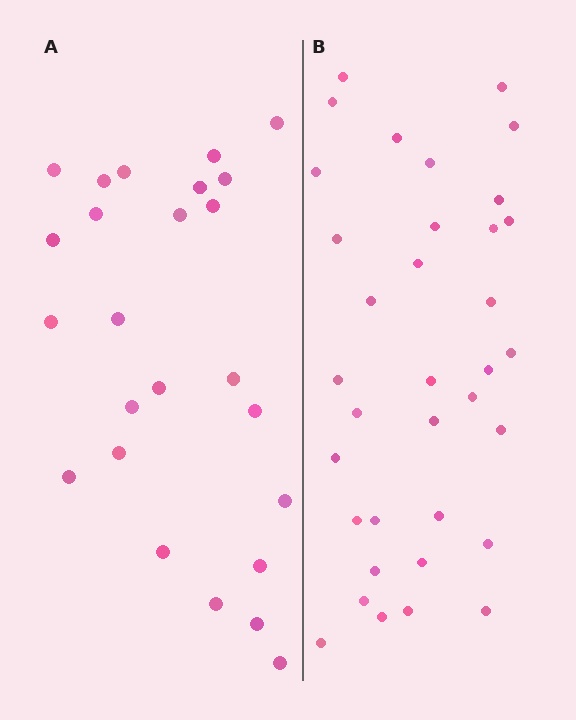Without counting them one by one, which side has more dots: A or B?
Region B (the right region) has more dots.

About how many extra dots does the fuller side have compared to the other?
Region B has roughly 10 or so more dots than region A.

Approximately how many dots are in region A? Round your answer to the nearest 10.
About 20 dots. (The exact count is 25, which rounds to 20.)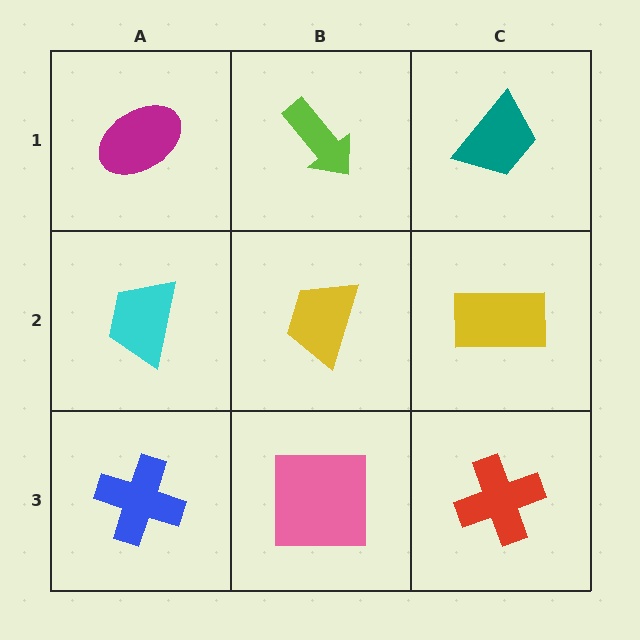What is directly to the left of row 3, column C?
A pink square.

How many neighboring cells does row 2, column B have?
4.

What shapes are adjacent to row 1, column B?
A yellow trapezoid (row 2, column B), a magenta ellipse (row 1, column A), a teal trapezoid (row 1, column C).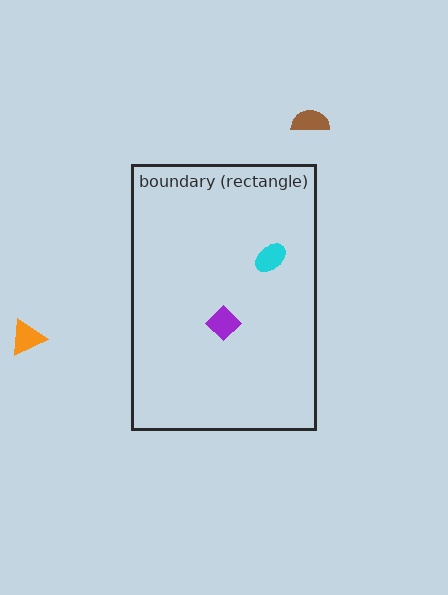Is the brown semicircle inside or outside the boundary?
Outside.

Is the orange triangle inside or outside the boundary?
Outside.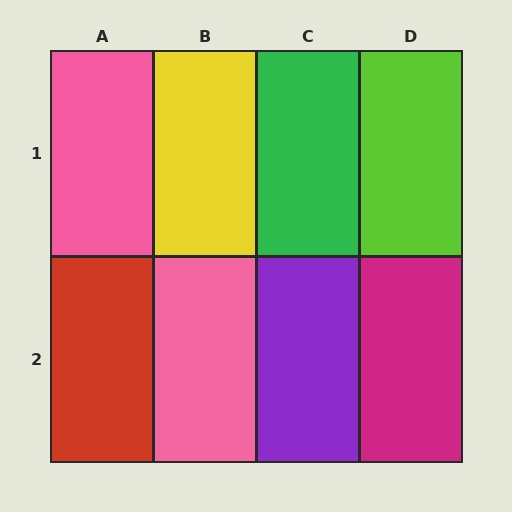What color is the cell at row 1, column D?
Lime.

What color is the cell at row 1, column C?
Green.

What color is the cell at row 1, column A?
Pink.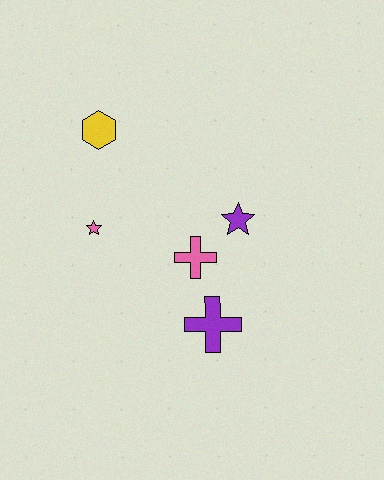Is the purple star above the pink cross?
Yes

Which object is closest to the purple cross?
The pink cross is closest to the purple cross.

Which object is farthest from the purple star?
The yellow hexagon is farthest from the purple star.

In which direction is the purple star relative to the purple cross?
The purple star is above the purple cross.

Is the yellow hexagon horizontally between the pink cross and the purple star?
No